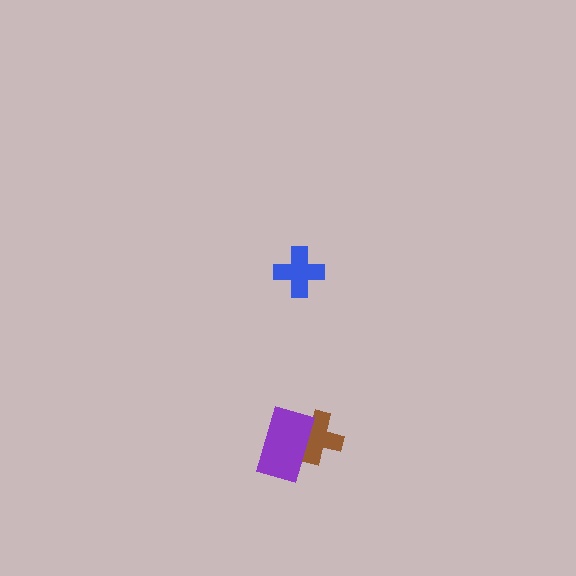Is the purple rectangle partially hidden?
No, no other shape covers it.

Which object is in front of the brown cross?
The purple rectangle is in front of the brown cross.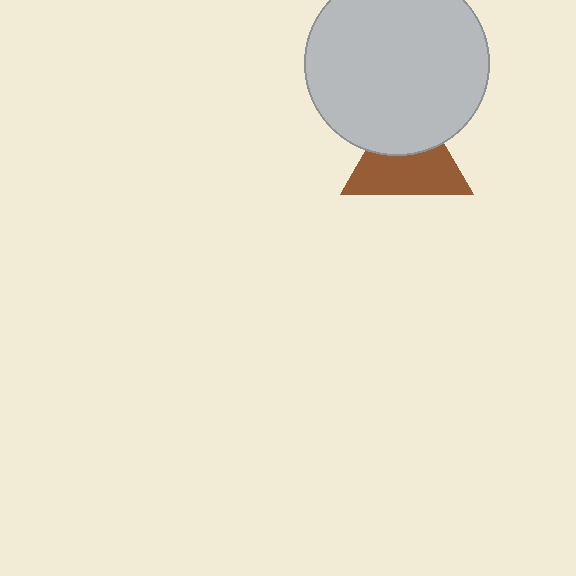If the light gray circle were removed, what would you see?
You would see the complete brown triangle.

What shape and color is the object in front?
The object in front is a light gray circle.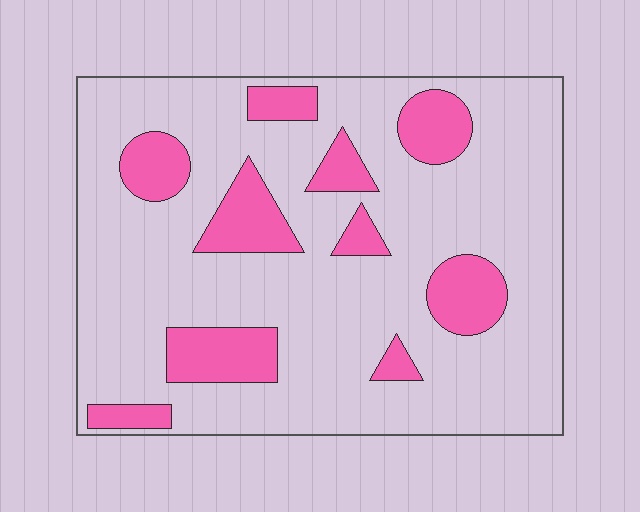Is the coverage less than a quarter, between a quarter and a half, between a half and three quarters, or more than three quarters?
Less than a quarter.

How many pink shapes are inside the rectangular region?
10.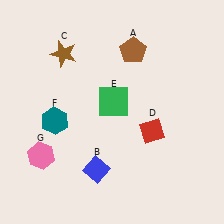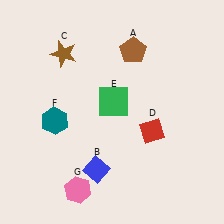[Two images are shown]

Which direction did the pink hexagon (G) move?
The pink hexagon (G) moved right.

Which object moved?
The pink hexagon (G) moved right.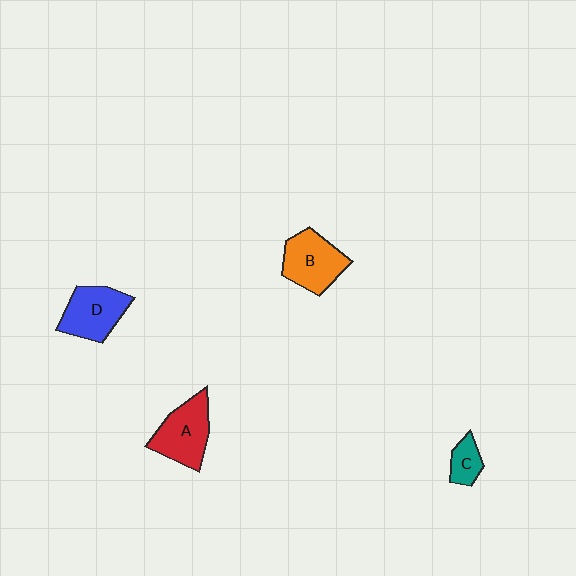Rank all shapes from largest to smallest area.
From largest to smallest: A (red), B (orange), D (blue), C (teal).